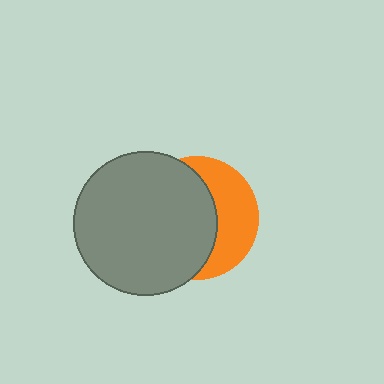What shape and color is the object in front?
The object in front is a gray circle.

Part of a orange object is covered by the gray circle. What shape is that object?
It is a circle.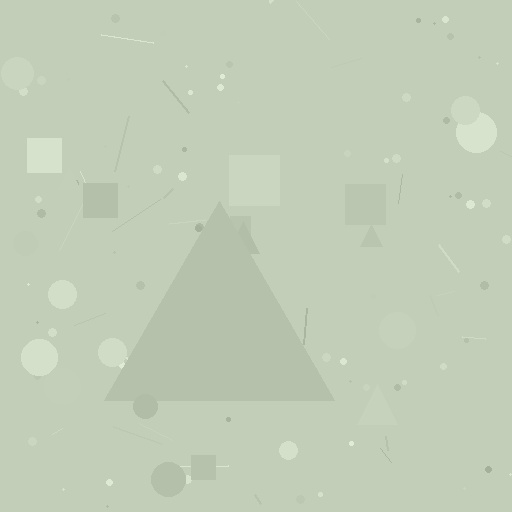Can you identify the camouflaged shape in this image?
The camouflaged shape is a triangle.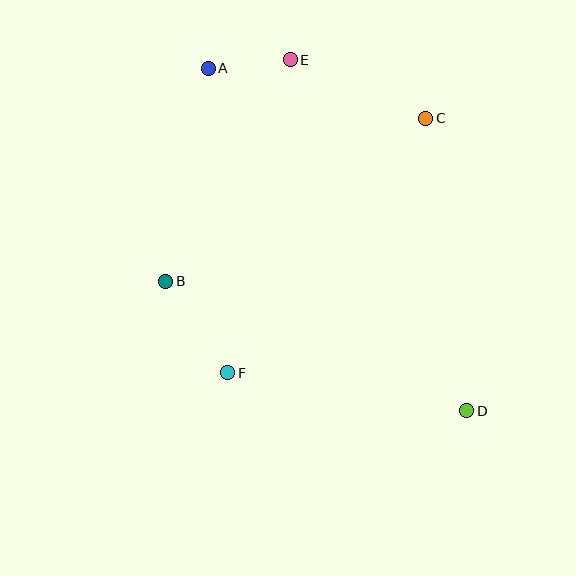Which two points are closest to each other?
Points A and E are closest to each other.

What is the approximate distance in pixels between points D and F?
The distance between D and F is approximately 242 pixels.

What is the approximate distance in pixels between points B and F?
The distance between B and F is approximately 110 pixels.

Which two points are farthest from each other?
Points A and D are farthest from each other.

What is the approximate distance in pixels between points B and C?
The distance between B and C is approximately 307 pixels.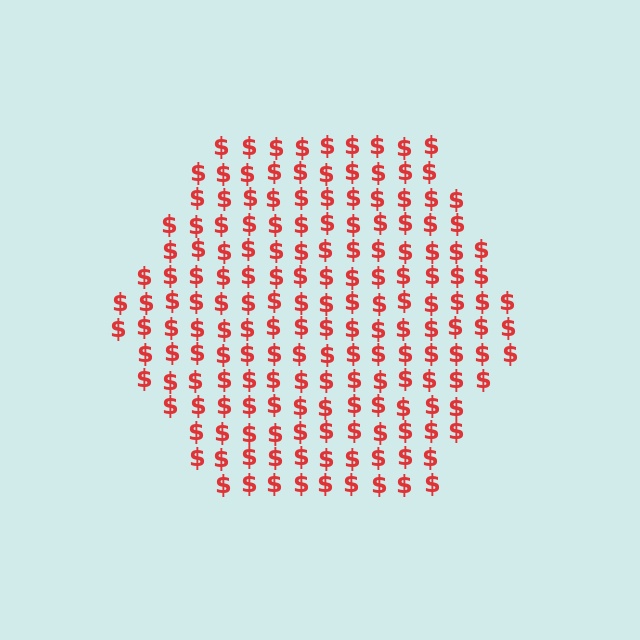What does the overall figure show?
The overall figure shows a hexagon.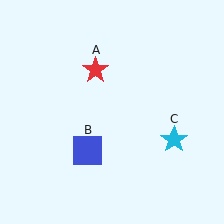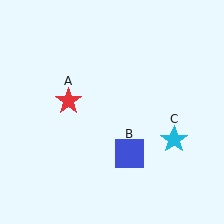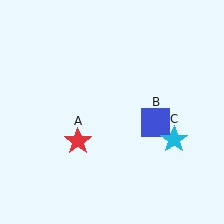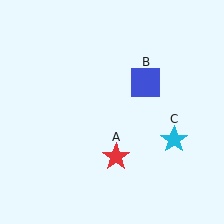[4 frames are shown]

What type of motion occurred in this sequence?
The red star (object A), blue square (object B) rotated counterclockwise around the center of the scene.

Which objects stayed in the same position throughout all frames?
Cyan star (object C) remained stationary.